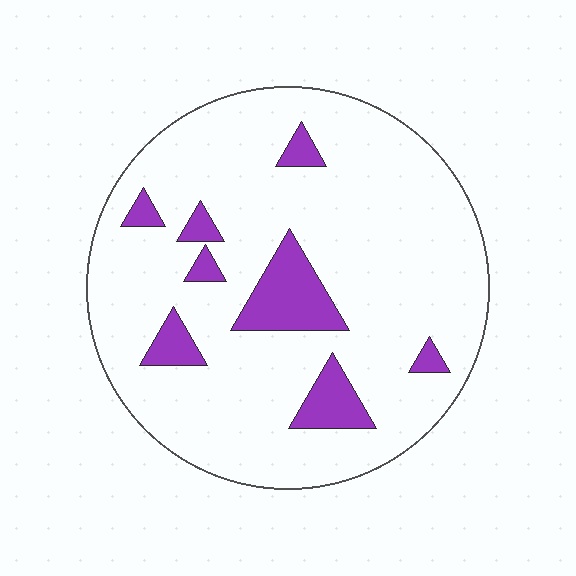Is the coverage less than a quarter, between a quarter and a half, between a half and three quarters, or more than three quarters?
Less than a quarter.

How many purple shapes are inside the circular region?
8.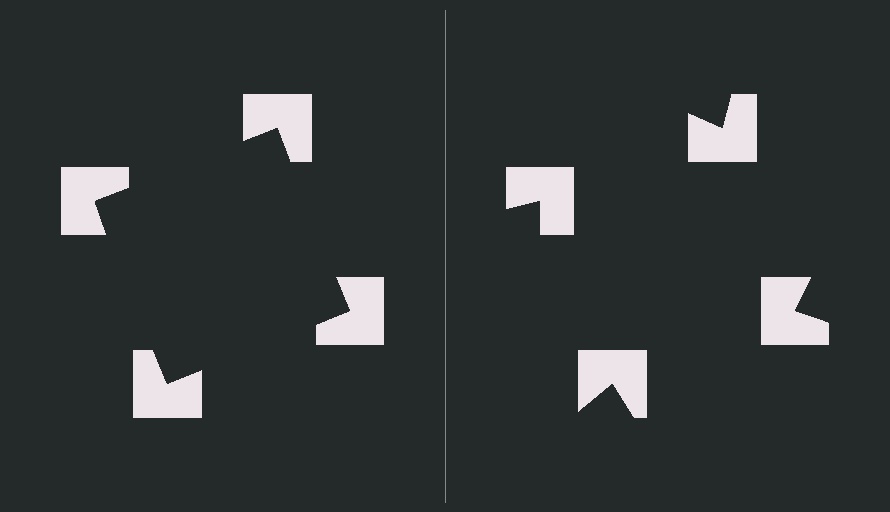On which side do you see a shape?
An illusory square appears on the left side. On the right side the wedge cuts are rotated, so no coherent shape forms.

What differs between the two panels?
The notched squares are positioned identically on both sides; only the wedge orientations differ. On the left they align to a square; on the right they are misaligned.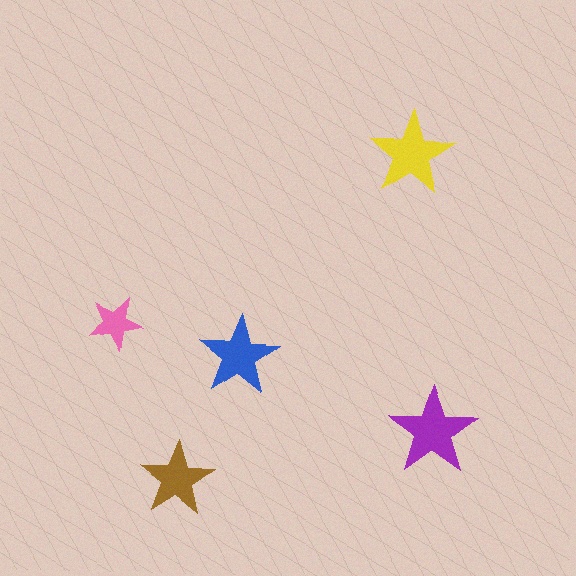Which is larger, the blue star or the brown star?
The blue one.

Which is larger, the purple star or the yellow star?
The purple one.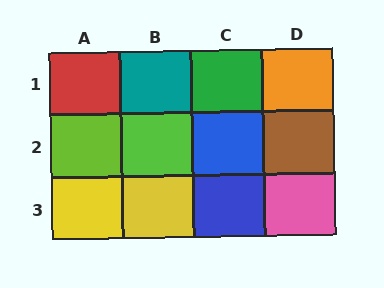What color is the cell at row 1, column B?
Teal.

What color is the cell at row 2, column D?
Brown.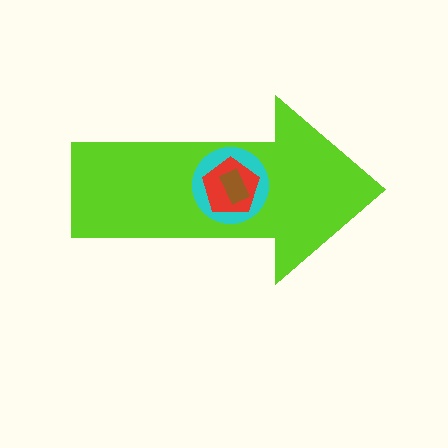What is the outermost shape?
The lime arrow.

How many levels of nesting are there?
4.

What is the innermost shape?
The brown rectangle.